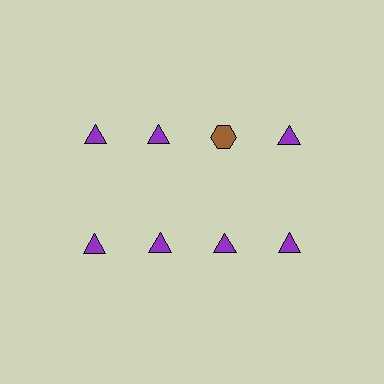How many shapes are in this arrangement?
There are 8 shapes arranged in a grid pattern.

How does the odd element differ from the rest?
It differs in both color (brown instead of purple) and shape (hexagon instead of triangle).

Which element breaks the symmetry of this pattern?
The brown hexagon in the top row, center column breaks the symmetry. All other shapes are purple triangles.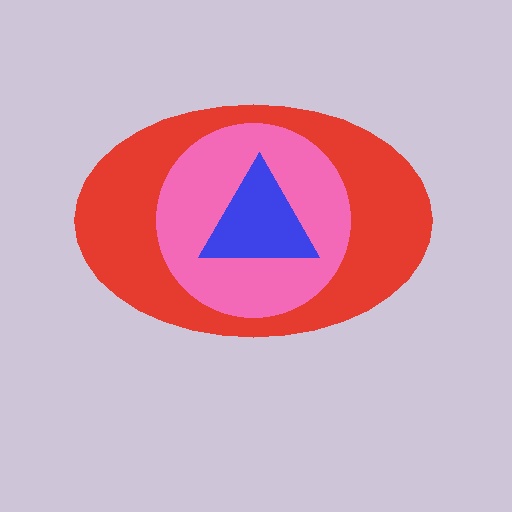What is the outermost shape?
The red ellipse.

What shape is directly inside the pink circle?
The blue triangle.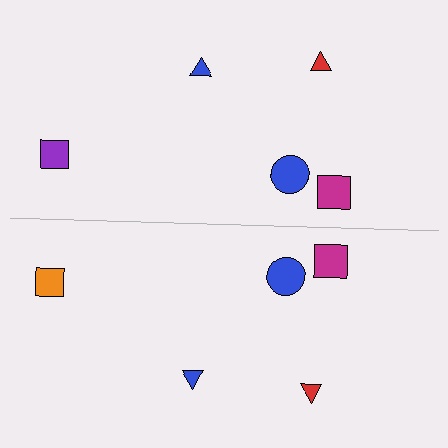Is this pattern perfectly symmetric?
No, the pattern is not perfectly symmetric. The orange square on the bottom side breaks the symmetry — its mirror counterpart is purple.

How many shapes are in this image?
There are 10 shapes in this image.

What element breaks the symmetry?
The orange square on the bottom side breaks the symmetry — its mirror counterpart is purple.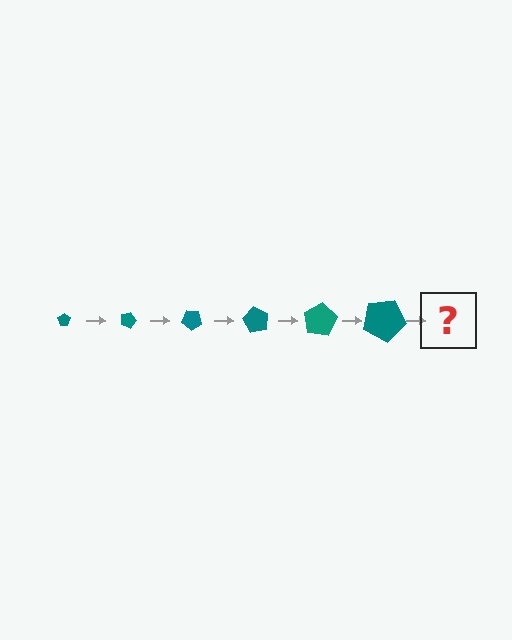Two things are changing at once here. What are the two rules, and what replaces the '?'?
The two rules are that the pentagon grows larger each step and it rotates 20 degrees each step. The '?' should be a pentagon, larger than the previous one and rotated 120 degrees from the start.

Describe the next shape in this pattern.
It should be a pentagon, larger than the previous one and rotated 120 degrees from the start.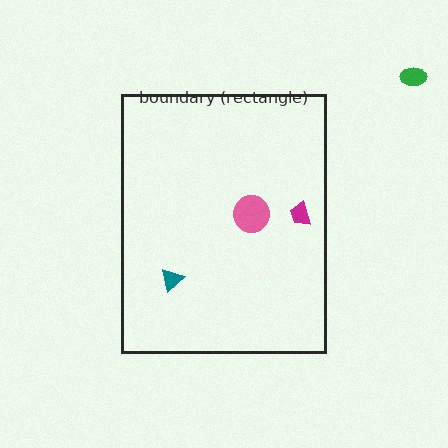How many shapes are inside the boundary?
3 inside, 1 outside.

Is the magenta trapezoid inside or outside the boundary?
Inside.